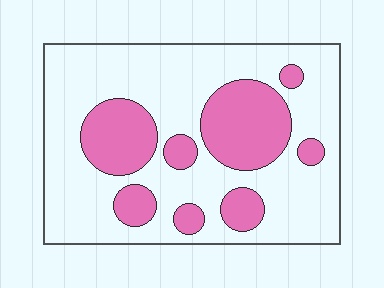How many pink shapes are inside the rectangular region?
8.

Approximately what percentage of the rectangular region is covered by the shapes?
Approximately 30%.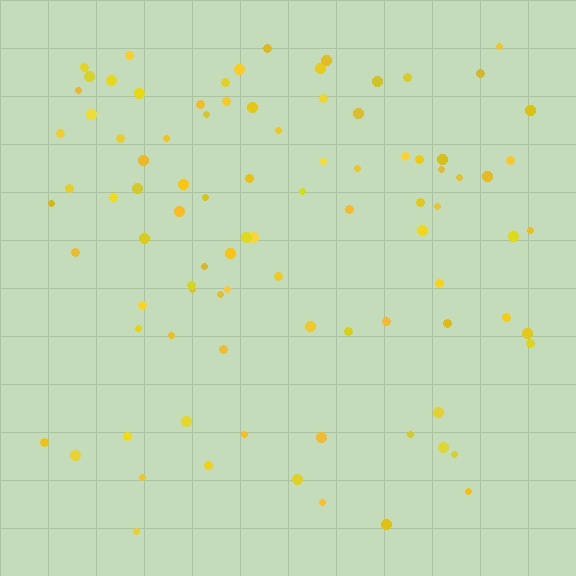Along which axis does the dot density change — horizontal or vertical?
Vertical.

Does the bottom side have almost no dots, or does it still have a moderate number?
Still a moderate number, just noticeably fewer than the top.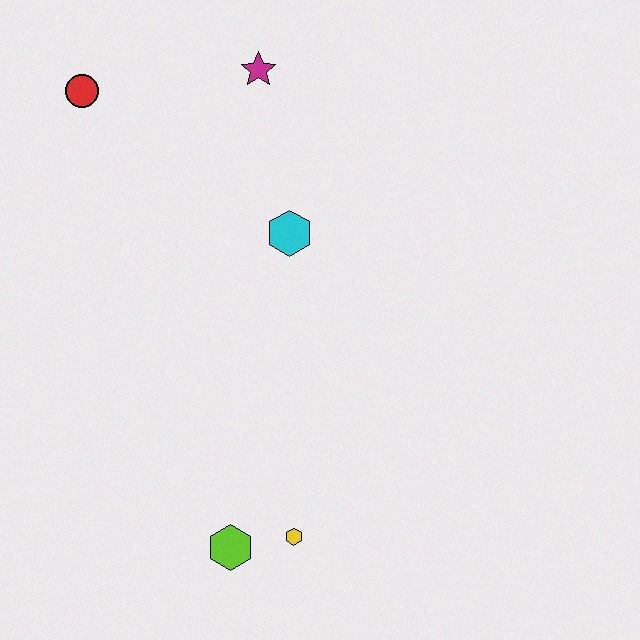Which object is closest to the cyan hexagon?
The magenta star is closest to the cyan hexagon.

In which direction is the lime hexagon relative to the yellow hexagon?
The lime hexagon is to the left of the yellow hexagon.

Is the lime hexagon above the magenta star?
No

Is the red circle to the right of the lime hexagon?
No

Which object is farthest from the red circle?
The yellow hexagon is farthest from the red circle.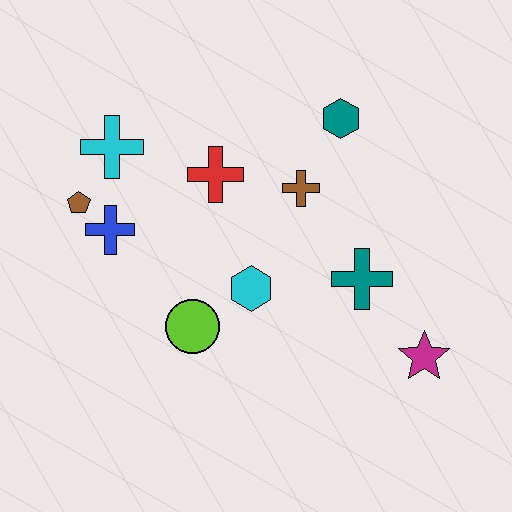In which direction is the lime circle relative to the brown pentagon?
The lime circle is below the brown pentagon.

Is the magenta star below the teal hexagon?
Yes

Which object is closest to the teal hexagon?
The brown cross is closest to the teal hexagon.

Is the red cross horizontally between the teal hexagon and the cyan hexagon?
No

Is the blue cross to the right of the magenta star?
No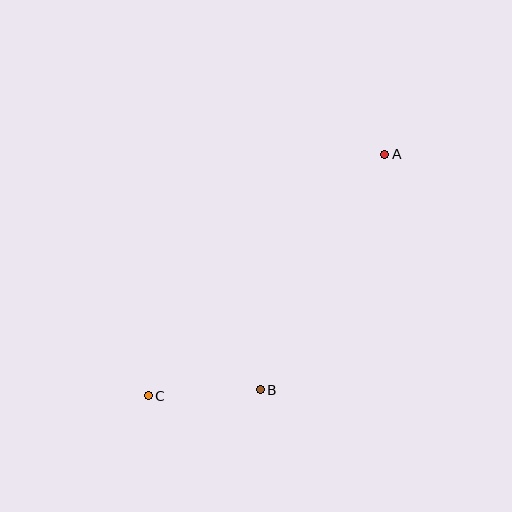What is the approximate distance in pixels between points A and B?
The distance between A and B is approximately 267 pixels.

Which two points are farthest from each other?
Points A and C are farthest from each other.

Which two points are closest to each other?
Points B and C are closest to each other.